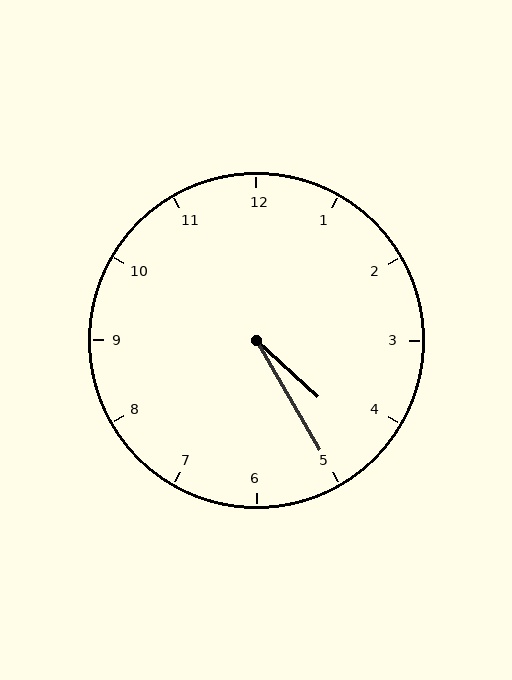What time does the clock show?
4:25.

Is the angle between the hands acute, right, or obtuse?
It is acute.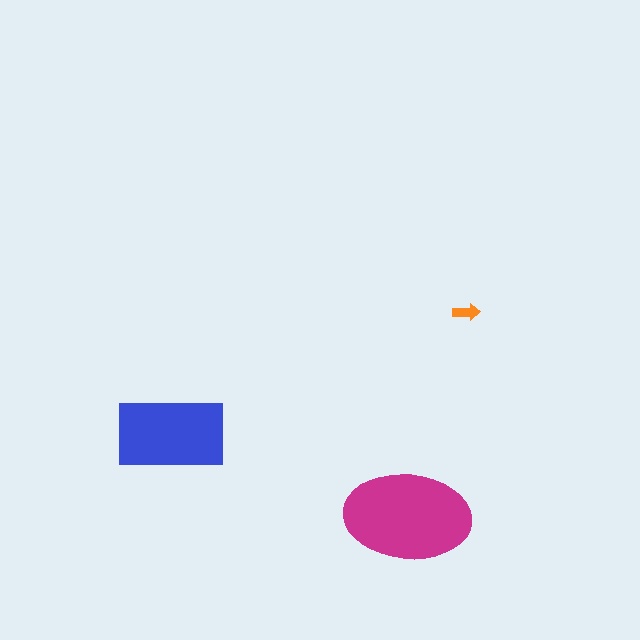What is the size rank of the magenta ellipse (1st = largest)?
1st.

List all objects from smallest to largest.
The orange arrow, the blue rectangle, the magenta ellipse.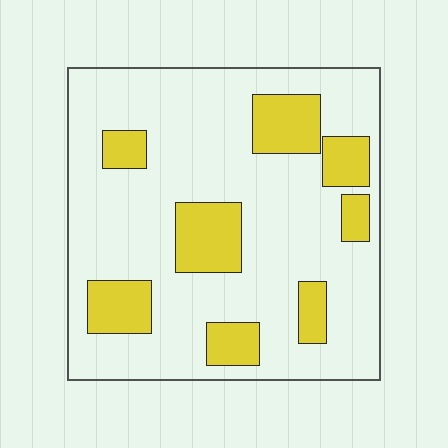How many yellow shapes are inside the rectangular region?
8.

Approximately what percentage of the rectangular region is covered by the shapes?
Approximately 25%.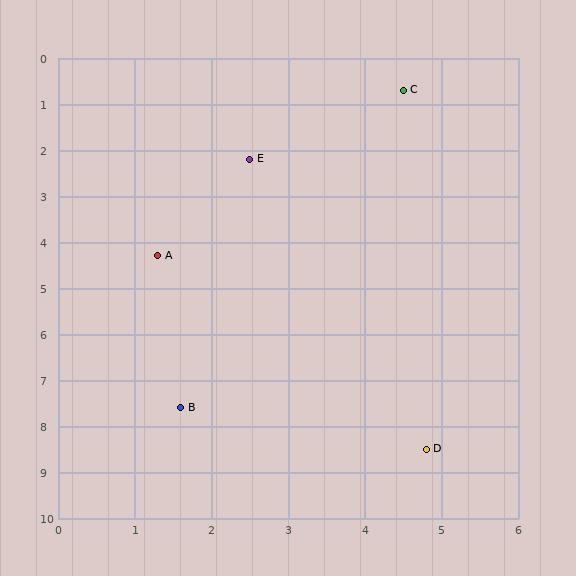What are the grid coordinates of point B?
Point B is at approximately (1.6, 7.6).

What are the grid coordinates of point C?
Point C is at approximately (4.5, 0.7).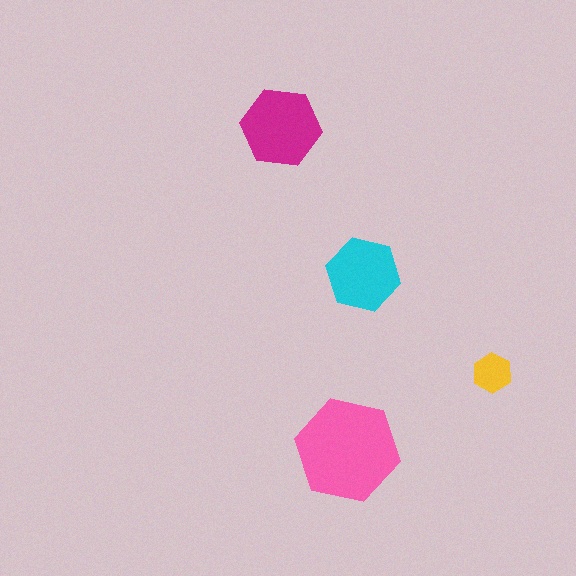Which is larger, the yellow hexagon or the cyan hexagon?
The cyan one.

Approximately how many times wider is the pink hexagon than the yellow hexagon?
About 2.5 times wider.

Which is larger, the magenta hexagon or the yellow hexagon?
The magenta one.